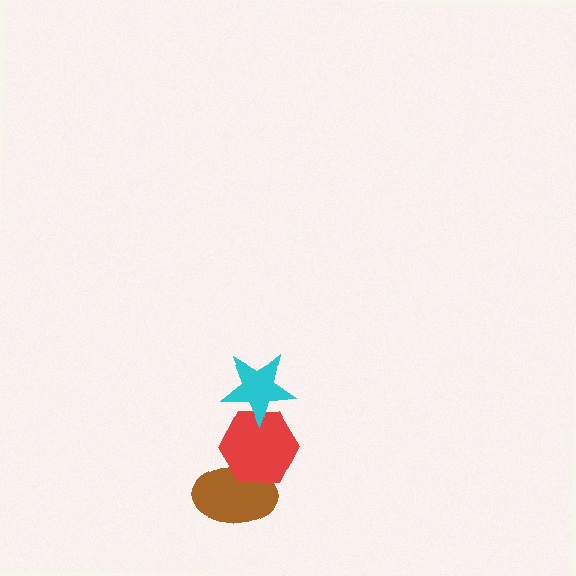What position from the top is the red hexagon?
The red hexagon is 2nd from the top.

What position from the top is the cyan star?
The cyan star is 1st from the top.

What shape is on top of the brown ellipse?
The red hexagon is on top of the brown ellipse.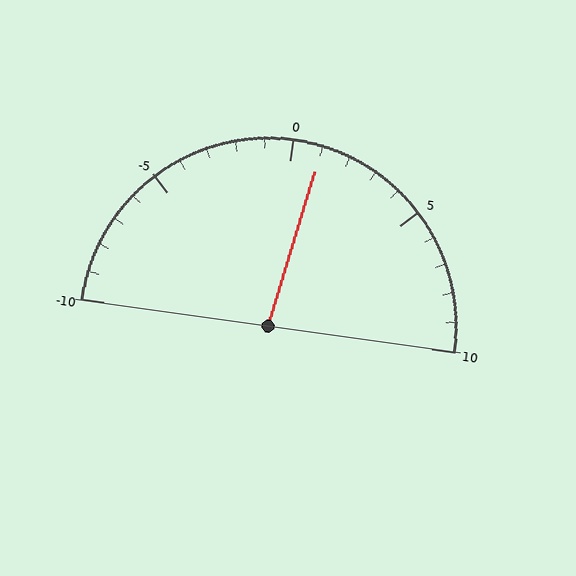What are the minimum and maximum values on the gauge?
The gauge ranges from -10 to 10.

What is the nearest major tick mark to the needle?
The nearest major tick mark is 0.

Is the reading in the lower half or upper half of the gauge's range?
The reading is in the upper half of the range (-10 to 10).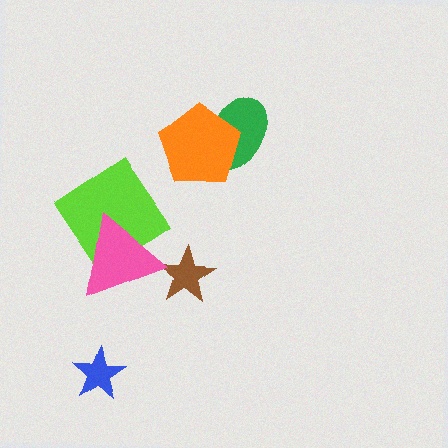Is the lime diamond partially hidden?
Yes, it is partially covered by another shape.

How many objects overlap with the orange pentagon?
1 object overlaps with the orange pentagon.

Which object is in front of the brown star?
The pink triangle is in front of the brown star.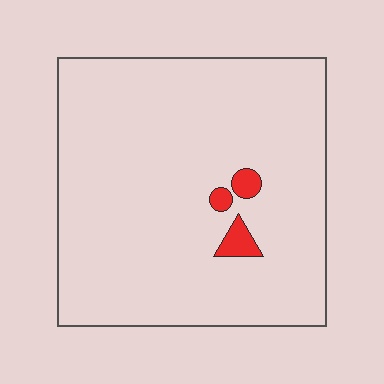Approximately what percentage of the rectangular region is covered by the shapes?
Approximately 5%.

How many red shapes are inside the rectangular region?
3.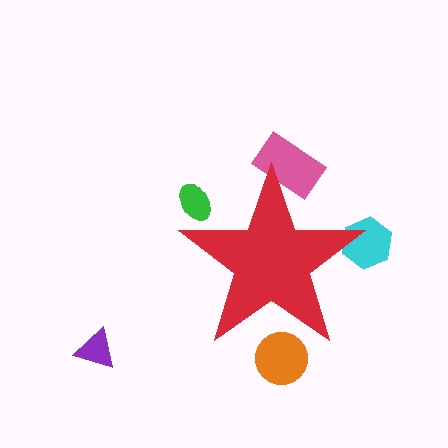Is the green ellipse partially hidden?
Yes, the green ellipse is partially hidden behind the red star.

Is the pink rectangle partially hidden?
Yes, the pink rectangle is partially hidden behind the red star.